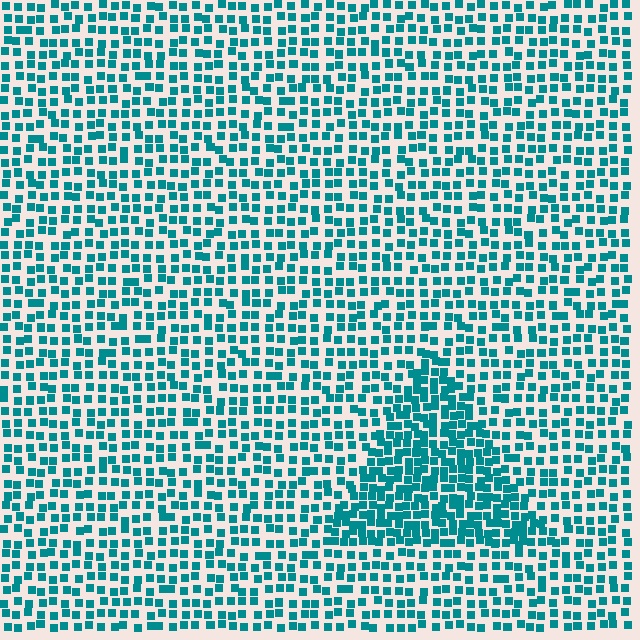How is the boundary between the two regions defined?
The boundary is defined by a change in element density (approximately 1.8x ratio). All elements are the same color, size, and shape.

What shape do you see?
I see a triangle.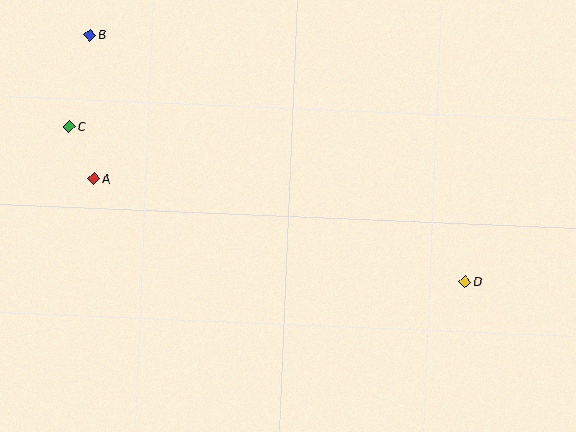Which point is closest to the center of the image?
Point D at (465, 281) is closest to the center.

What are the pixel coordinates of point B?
Point B is at (90, 35).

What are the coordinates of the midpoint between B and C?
The midpoint between B and C is at (80, 81).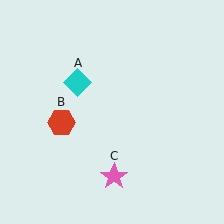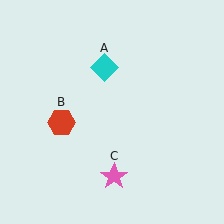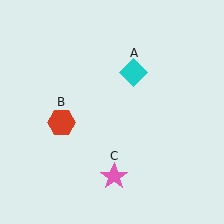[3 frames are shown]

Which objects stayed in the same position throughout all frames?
Red hexagon (object B) and pink star (object C) remained stationary.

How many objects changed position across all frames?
1 object changed position: cyan diamond (object A).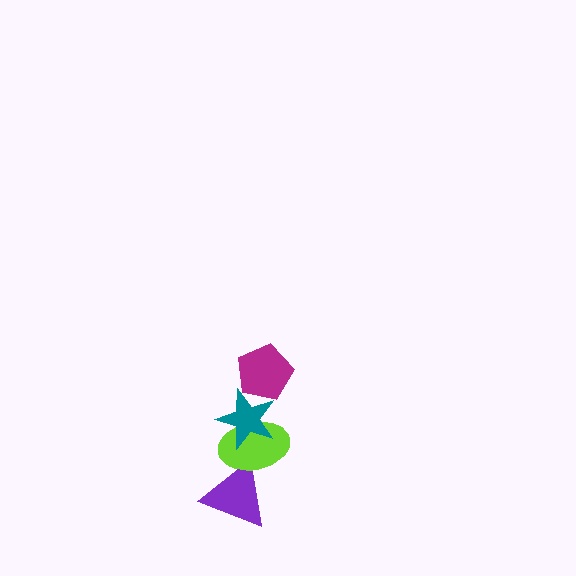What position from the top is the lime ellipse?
The lime ellipse is 3rd from the top.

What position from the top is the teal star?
The teal star is 2nd from the top.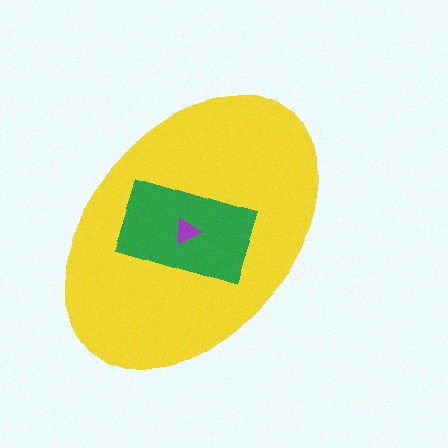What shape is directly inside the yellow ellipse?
The green rectangle.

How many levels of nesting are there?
3.